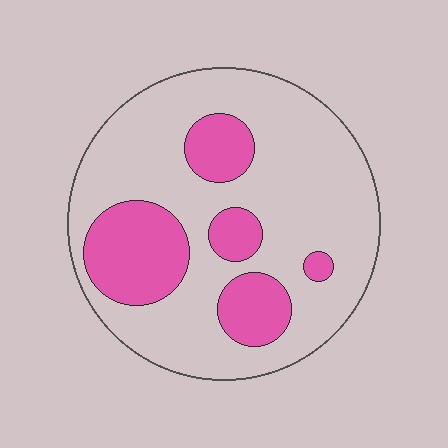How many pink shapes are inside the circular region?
5.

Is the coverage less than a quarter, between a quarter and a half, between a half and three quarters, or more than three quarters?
Between a quarter and a half.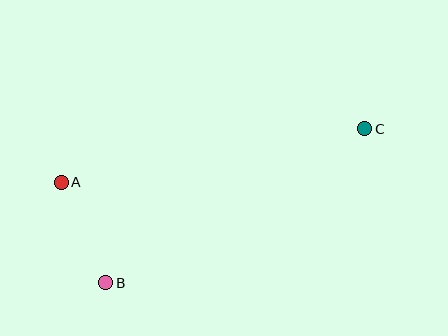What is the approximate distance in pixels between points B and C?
The distance between B and C is approximately 301 pixels.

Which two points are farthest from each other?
Points A and C are farthest from each other.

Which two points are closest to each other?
Points A and B are closest to each other.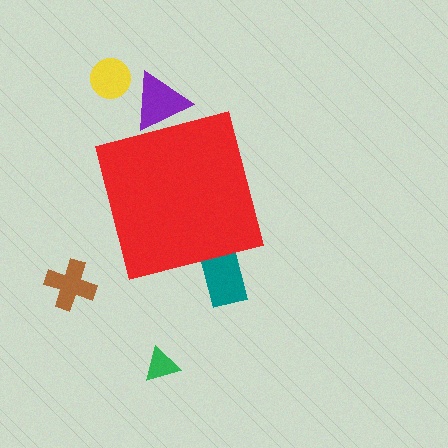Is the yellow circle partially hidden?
No, the yellow circle is fully visible.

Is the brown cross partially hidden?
No, the brown cross is fully visible.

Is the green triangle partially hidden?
No, the green triangle is fully visible.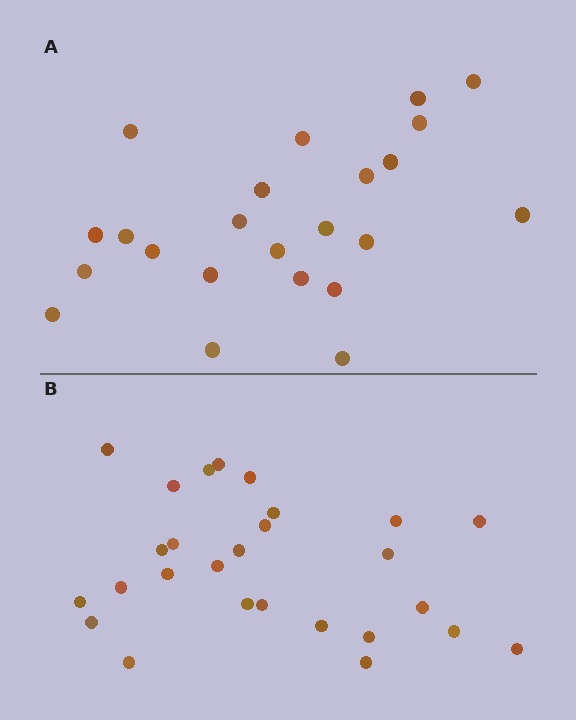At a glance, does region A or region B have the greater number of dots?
Region B (the bottom region) has more dots.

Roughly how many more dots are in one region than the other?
Region B has about 4 more dots than region A.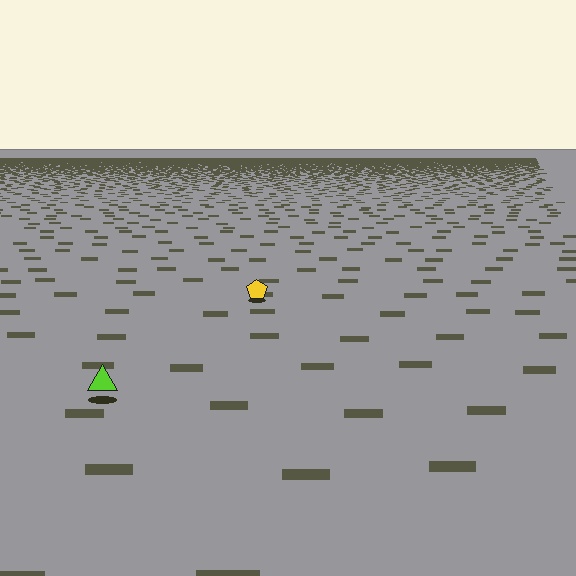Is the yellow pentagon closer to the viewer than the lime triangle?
No. The lime triangle is closer — you can tell from the texture gradient: the ground texture is coarser near it.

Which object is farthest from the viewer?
The yellow pentagon is farthest from the viewer. It appears smaller and the ground texture around it is denser.